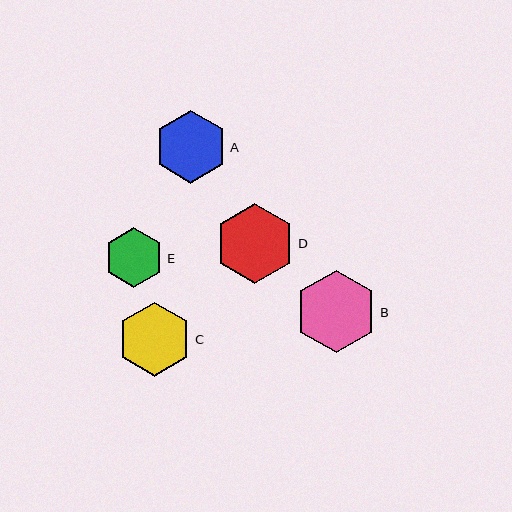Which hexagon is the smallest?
Hexagon E is the smallest with a size of approximately 60 pixels.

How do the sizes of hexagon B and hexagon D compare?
Hexagon B and hexagon D are approximately the same size.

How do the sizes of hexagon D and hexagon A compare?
Hexagon D and hexagon A are approximately the same size.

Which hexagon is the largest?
Hexagon B is the largest with a size of approximately 82 pixels.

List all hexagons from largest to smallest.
From largest to smallest: B, D, C, A, E.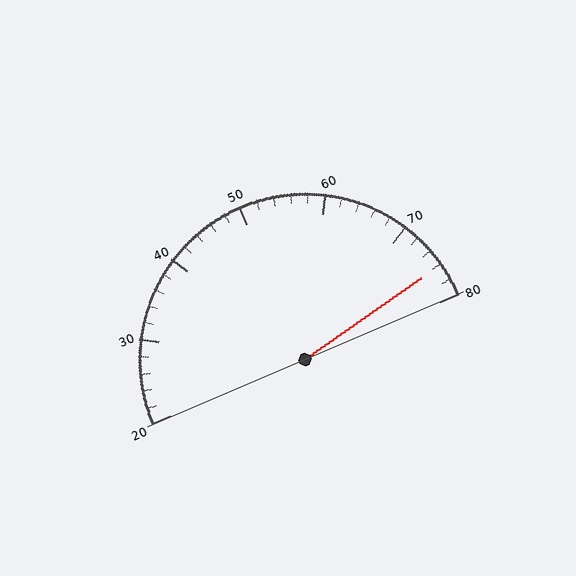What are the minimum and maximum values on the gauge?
The gauge ranges from 20 to 80.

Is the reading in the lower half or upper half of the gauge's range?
The reading is in the upper half of the range (20 to 80).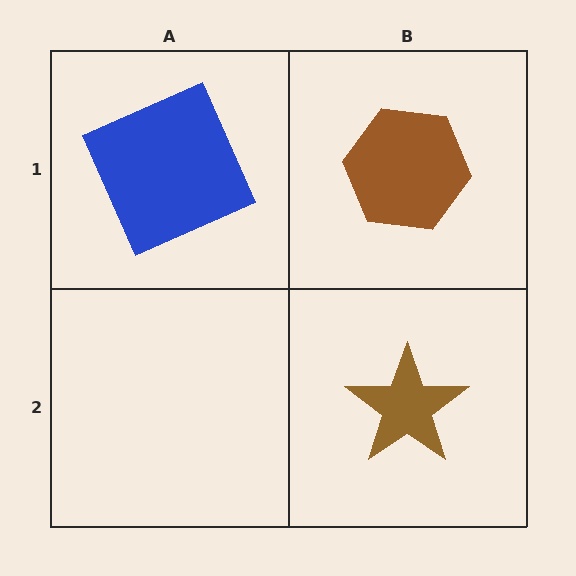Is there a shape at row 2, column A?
No, that cell is empty.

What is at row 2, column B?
A brown star.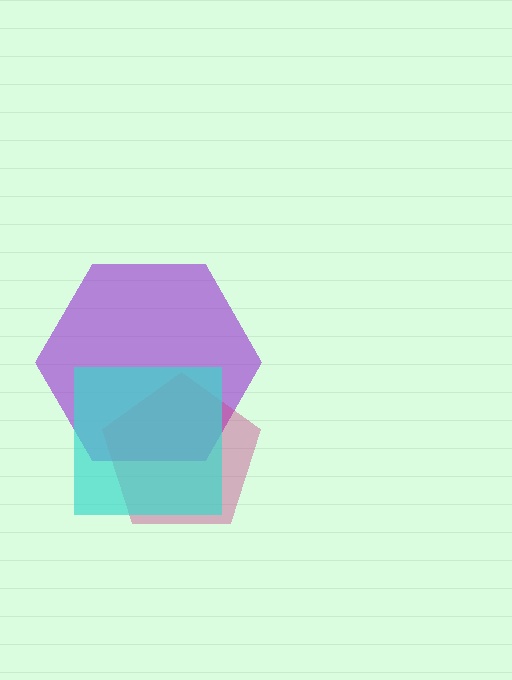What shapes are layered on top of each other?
The layered shapes are: a purple hexagon, a magenta pentagon, a cyan square.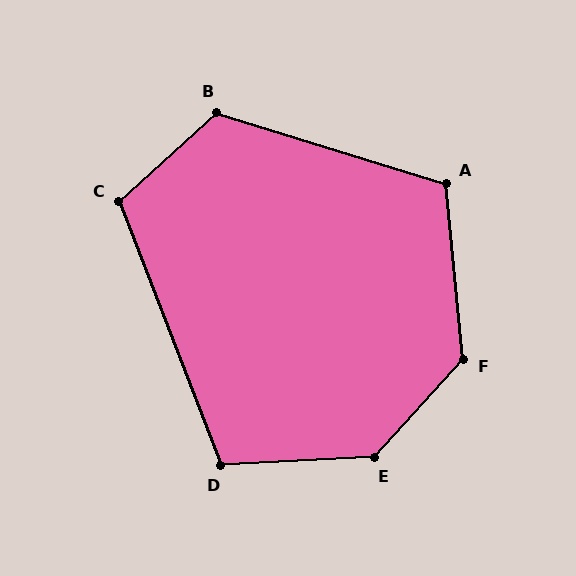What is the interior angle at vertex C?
Approximately 112 degrees (obtuse).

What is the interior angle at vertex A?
Approximately 113 degrees (obtuse).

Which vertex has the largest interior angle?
E, at approximately 136 degrees.